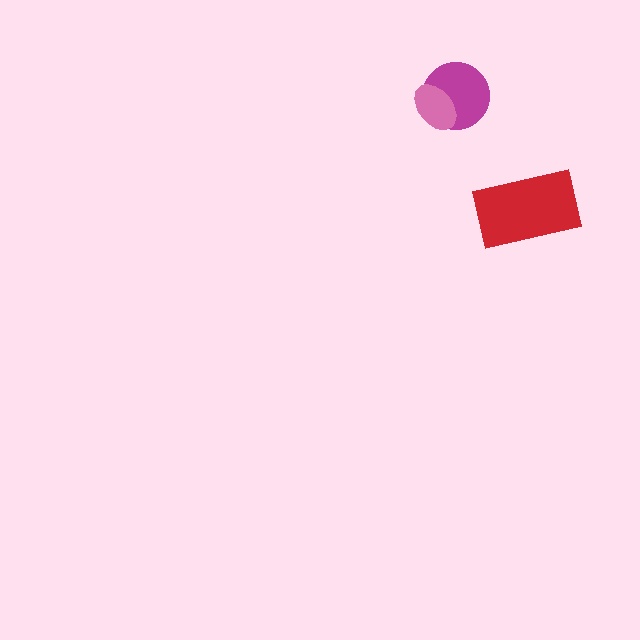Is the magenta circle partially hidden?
Yes, it is partially covered by another shape.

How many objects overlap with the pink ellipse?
1 object overlaps with the pink ellipse.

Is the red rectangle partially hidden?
No, no other shape covers it.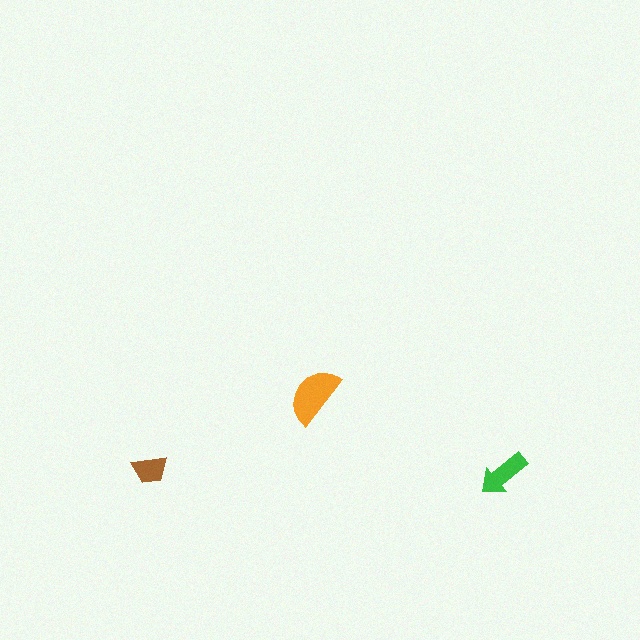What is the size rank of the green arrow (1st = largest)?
2nd.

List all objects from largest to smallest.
The orange semicircle, the green arrow, the brown trapezoid.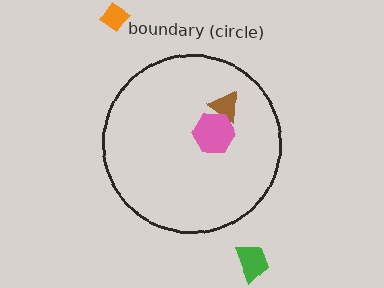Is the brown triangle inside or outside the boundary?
Inside.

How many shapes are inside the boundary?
2 inside, 2 outside.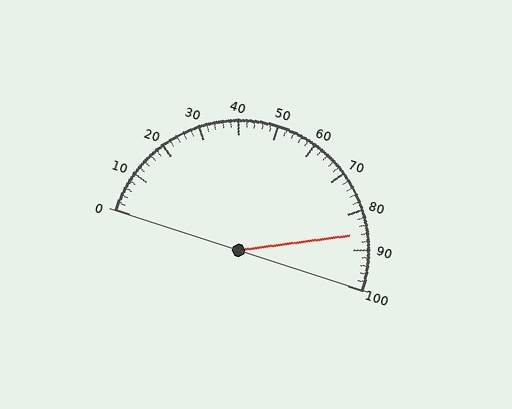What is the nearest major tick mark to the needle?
The nearest major tick mark is 90.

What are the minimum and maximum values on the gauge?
The gauge ranges from 0 to 100.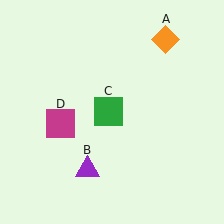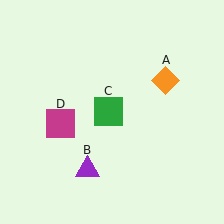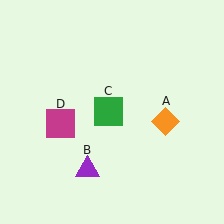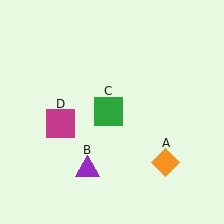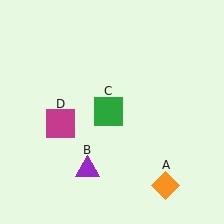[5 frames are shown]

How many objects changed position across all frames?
1 object changed position: orange diamond (object A).